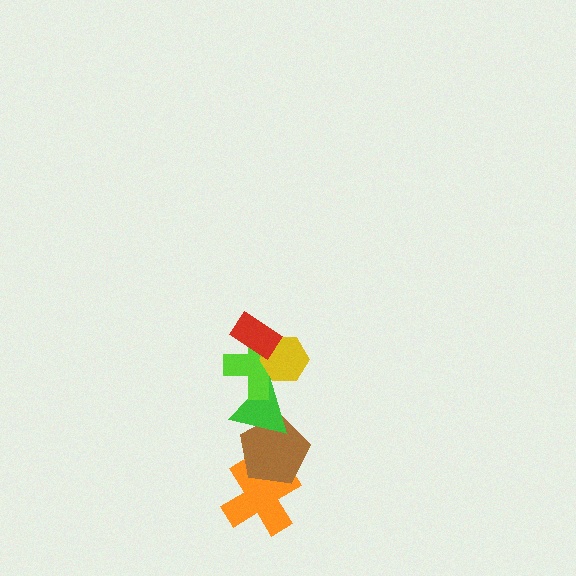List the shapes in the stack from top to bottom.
From top to bottom: the red rectangle, the yellow hexagon, the lime cross, the green triangle, the brown pentagon, the orange cross.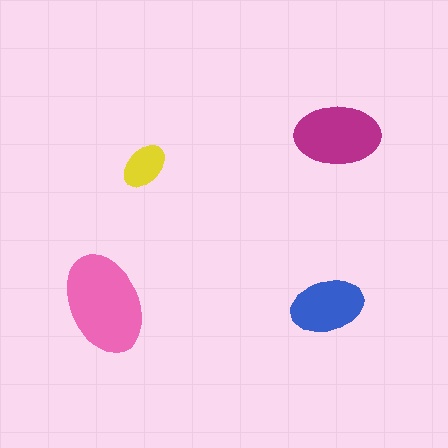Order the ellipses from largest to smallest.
the pink one, the magenta one, the blue one, the yellow one.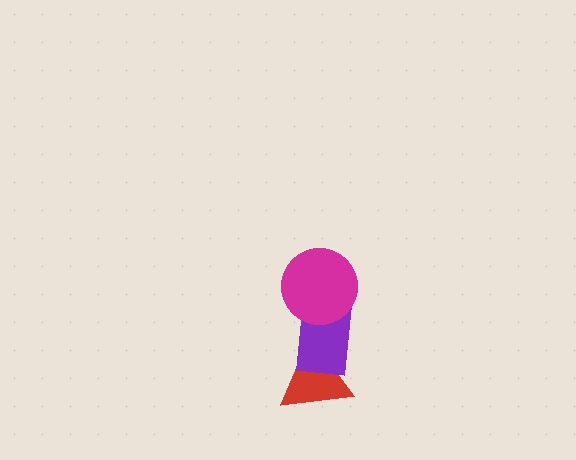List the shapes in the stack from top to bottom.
From top to bottom: the magenta circle, the purple rectangle, the red triangle.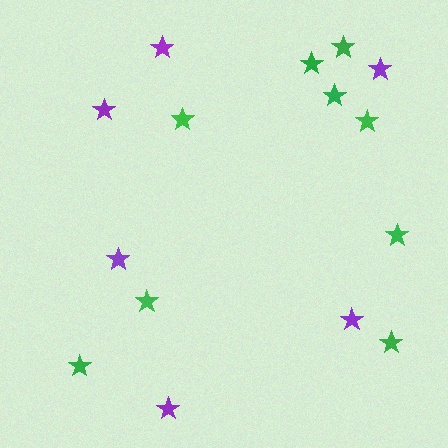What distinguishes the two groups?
There are 2 groups: one group of green stars (9) and one group of purple stars (6).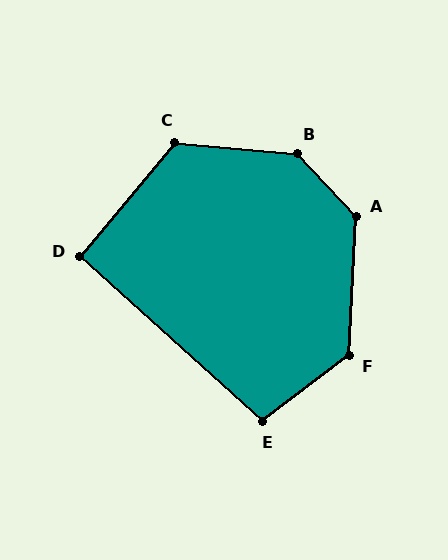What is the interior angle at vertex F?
Approximately 130 degrees (obtuse).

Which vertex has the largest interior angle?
B, at approximately 138 degrees.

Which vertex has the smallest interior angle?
D, at approximately 92 degrees.